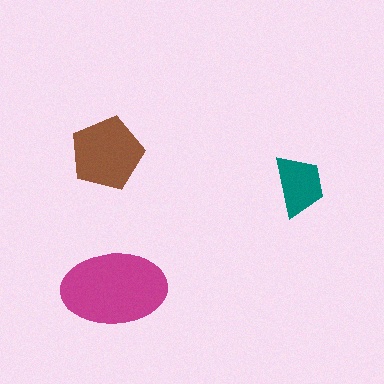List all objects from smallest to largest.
The teal trapezoid, the brown pentagon, the magenta ellipse.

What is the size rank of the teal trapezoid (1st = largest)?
3rd.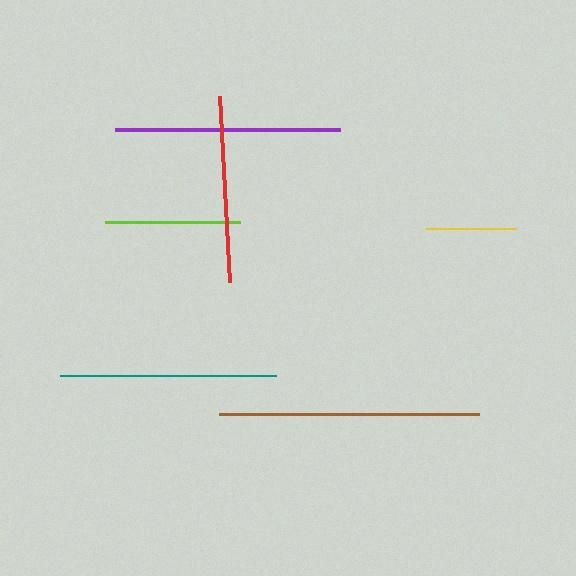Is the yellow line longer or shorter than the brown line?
The brown line is longer than the yellow line.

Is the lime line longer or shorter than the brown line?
The brown line is longer than the lime line.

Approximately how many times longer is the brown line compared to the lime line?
The brown line is approximately 1.9 times the length of the lime line.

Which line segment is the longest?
The brown line is the longest at approximately 260 pixels.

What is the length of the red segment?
The red segment is approximately 187 pixels long.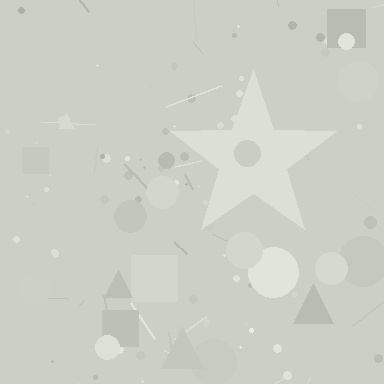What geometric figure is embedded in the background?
A star is embedded in the background.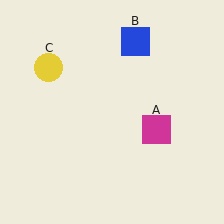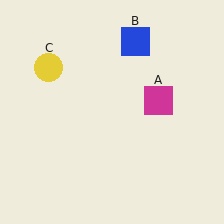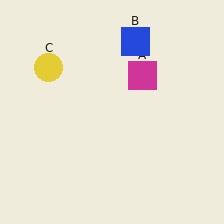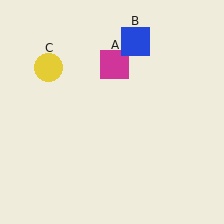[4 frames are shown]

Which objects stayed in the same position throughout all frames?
Blue square (object B) and yellow circle (object C) remained stationary.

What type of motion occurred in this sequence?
The magenta square (object A) rotated counterclockwise around the center of the scene.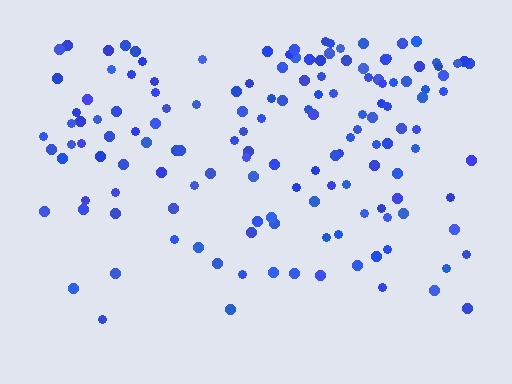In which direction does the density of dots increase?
From bottom to top, with the top side densest.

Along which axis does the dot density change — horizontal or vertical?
Vertical.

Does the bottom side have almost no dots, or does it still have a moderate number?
Still a moderate number, just noticeably fewer than the top.